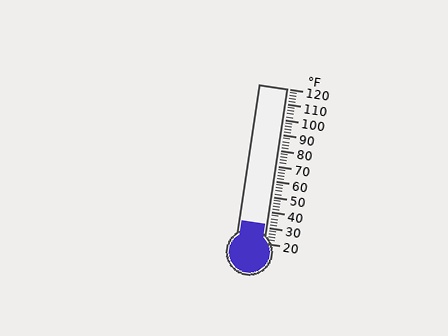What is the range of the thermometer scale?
The thermometer scale ranges from 20°F to 120°F.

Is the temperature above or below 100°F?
The temperature is below 100°F.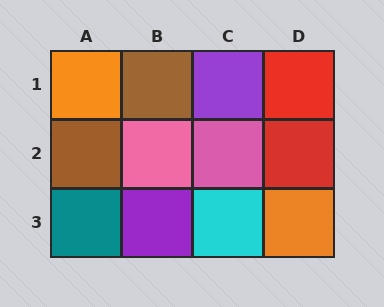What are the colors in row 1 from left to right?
Orange, brown, purple, red.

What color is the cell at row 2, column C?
Pink.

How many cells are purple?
2 cells are purple.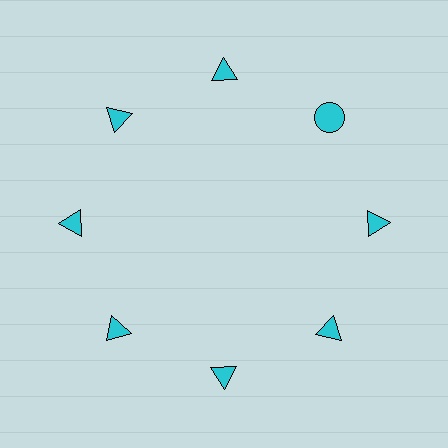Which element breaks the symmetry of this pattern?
The cyan circle at roughly the 2 o'clock position breaks the symmetry. All other shapes are cyan triangles.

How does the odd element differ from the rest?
It has a different shape: circle instead of triangle.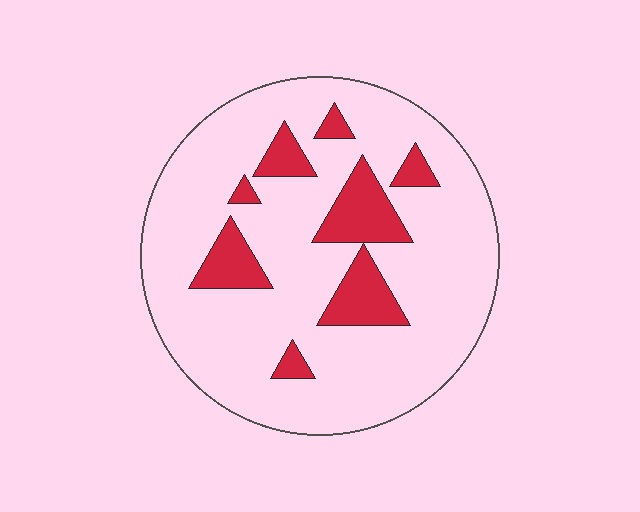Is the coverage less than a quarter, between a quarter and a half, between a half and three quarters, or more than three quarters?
Less than a quarter.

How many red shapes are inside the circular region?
8.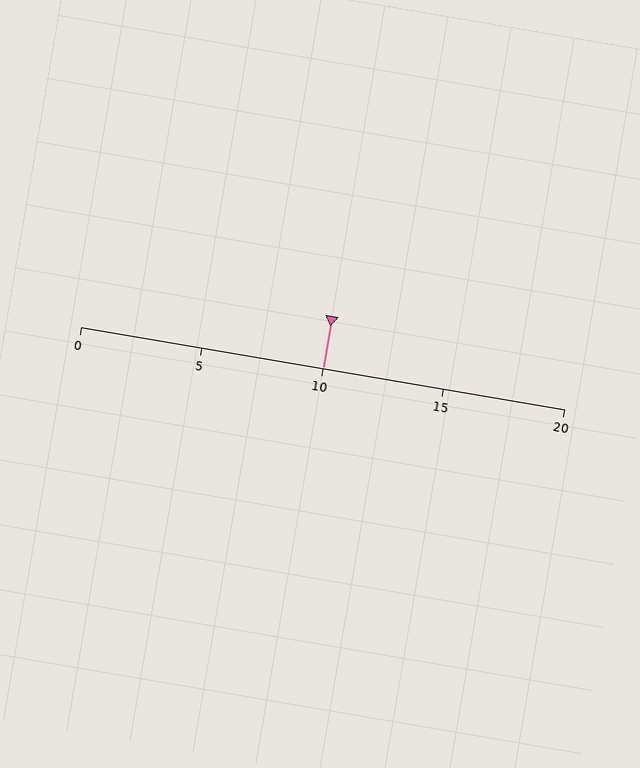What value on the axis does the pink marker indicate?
The marker indicates approximately 10.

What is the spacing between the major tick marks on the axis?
The major ticks are spaced 5 apart.